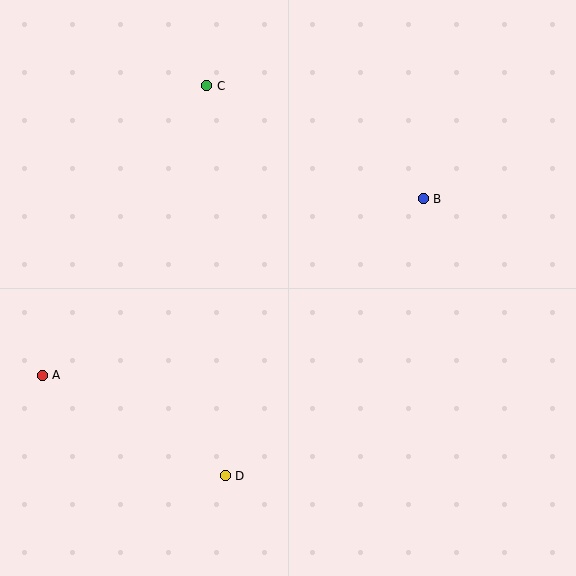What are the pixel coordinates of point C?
Point C is at (207, 86).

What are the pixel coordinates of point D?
Point D is at (225, 476).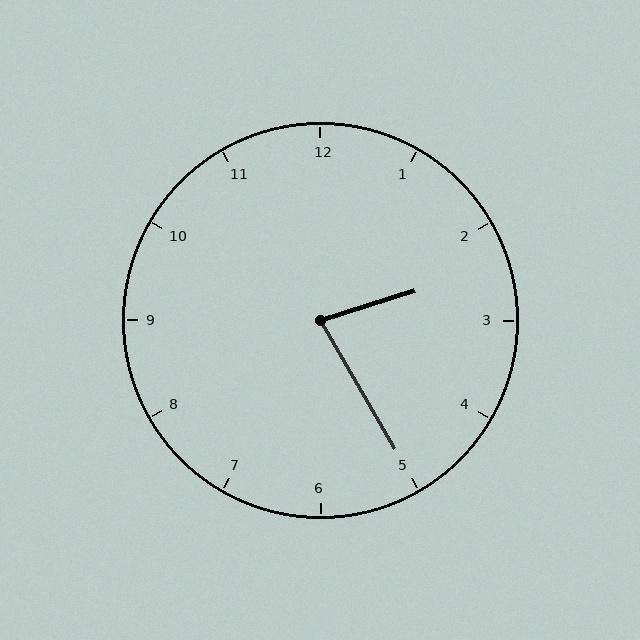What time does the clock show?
2:25.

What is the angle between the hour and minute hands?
Approximately 78 degrees.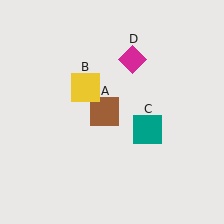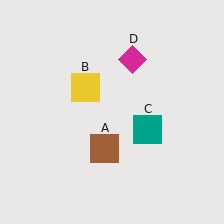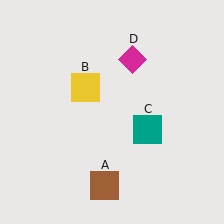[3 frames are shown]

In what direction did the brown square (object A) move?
The brown square (object A) moved down.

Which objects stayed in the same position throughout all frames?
Yellow square (object B) and teal square (object C) and magenta diamond (object D) remained stationary.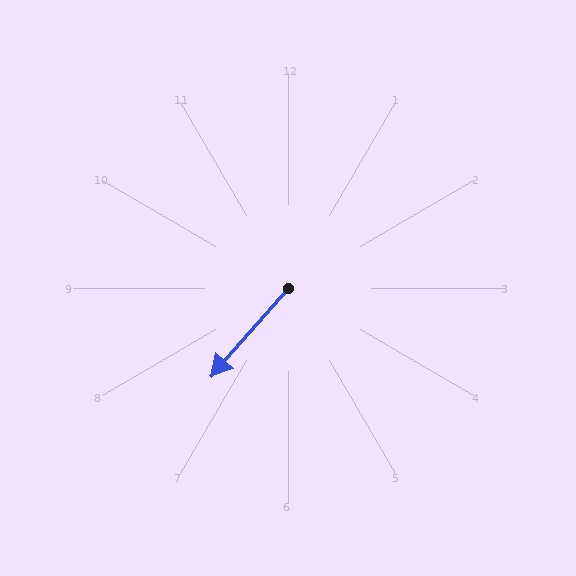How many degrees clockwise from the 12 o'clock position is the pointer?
Approximately 221 degrees.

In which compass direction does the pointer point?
Southwest.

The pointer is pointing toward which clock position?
Roughly 7 o'clock.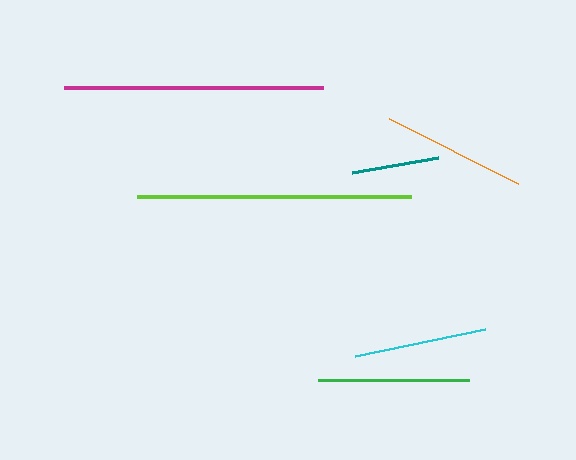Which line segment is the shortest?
The teal line is the shortest at approximately 88 pixels.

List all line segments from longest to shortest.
From longest to shortest: lime, magenta, green, orange, cyan, teal.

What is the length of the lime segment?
The lime segment is approximately 273 pixels long.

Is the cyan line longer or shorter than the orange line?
The orange line is longer than the cyan line.